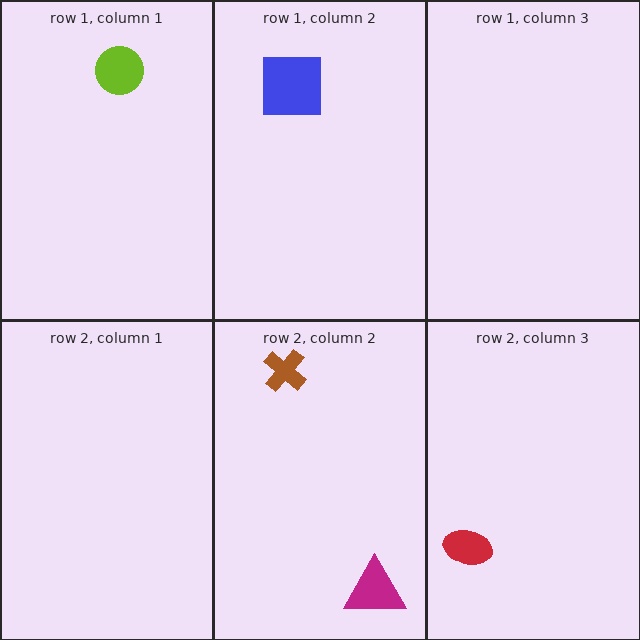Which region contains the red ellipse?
The row 2, column 3 region.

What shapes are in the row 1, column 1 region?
The lime circle.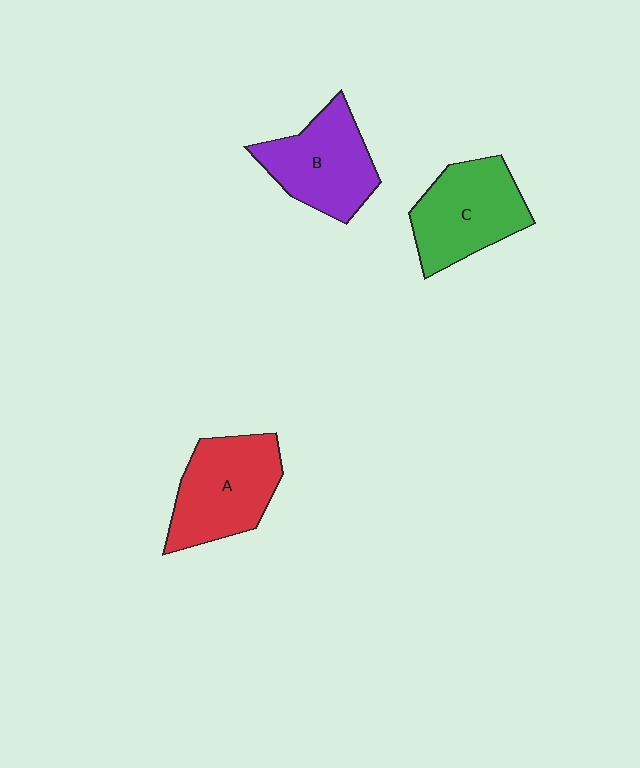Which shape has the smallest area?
Shape B (purple).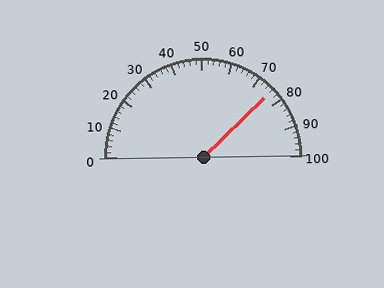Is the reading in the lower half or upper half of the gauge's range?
The reading is in the upper half of the range (0 to 100).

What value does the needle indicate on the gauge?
The needle indicates approximately 76.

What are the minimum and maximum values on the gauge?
The gauge ranges from 0 to 100.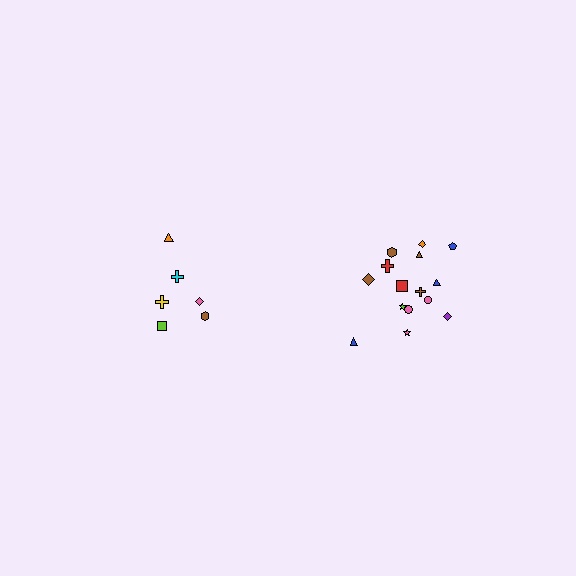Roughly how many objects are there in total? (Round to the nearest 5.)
Roughly 20 objects in total.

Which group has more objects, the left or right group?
The right group.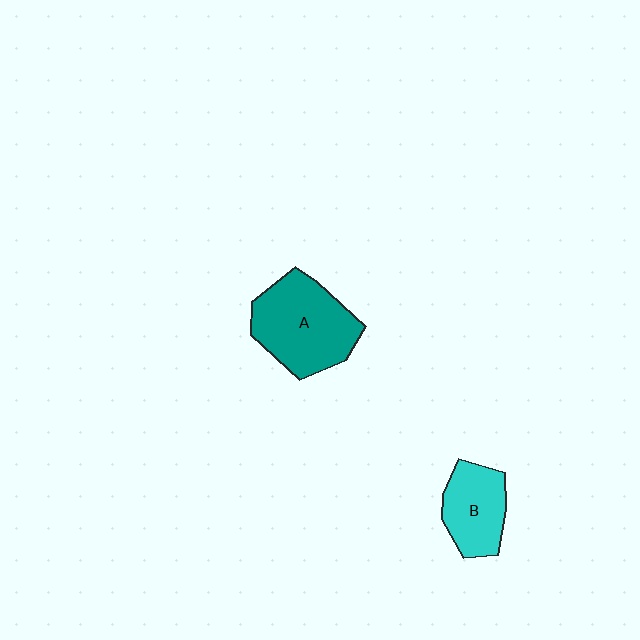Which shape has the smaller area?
Shape B (cyan).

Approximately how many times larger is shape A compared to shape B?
Approximately 1.6 times.